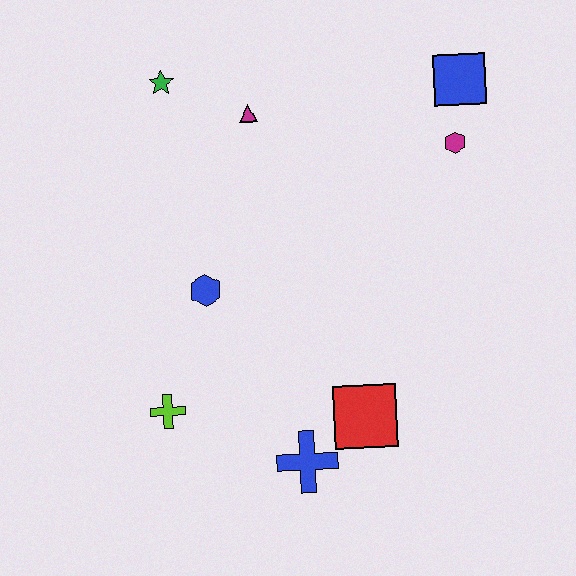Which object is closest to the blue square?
The magenta hexagon is closest to the blue square.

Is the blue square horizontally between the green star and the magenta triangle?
No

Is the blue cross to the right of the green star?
Yes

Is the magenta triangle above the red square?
Yes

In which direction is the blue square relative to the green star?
The blue square is to the right of the green star.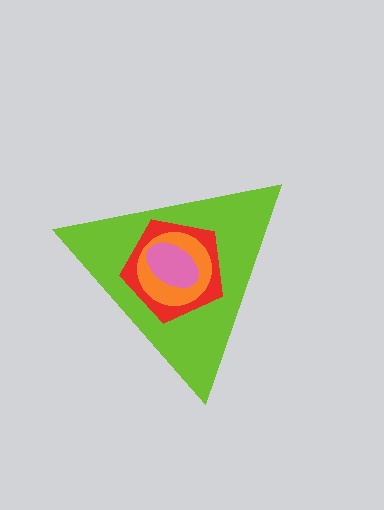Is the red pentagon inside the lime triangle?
Yes.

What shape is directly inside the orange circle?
The pink ellipse.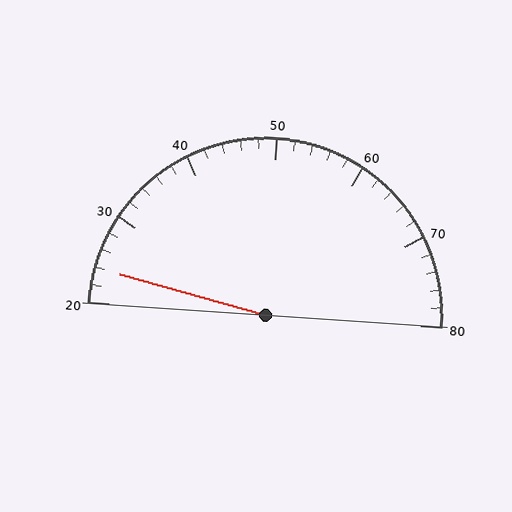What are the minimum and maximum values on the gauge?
The gauge ranges from 20 to 80.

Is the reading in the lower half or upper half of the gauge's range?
The reading is in the lower half of the range (20 to 80).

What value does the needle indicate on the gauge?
The needle indicates approximately 24.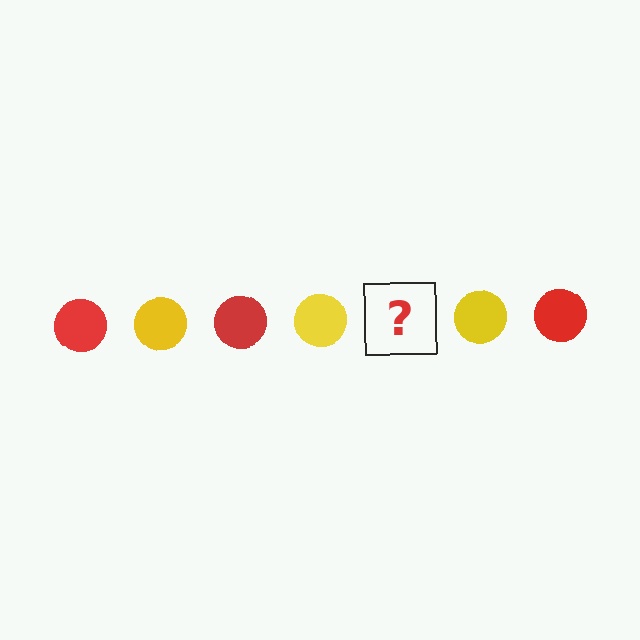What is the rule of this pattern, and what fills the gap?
The rule is that the pattern cycles through red, yellow circles. The gap should be filled with a red circle.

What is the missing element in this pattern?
The missing element is a red circle.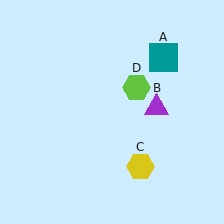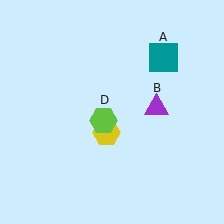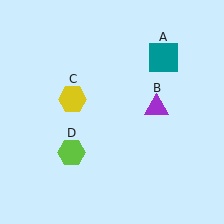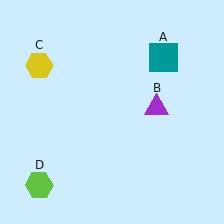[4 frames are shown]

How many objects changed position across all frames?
2 objects changed position: yellow hexagon (object C), lime hexagon (object D).